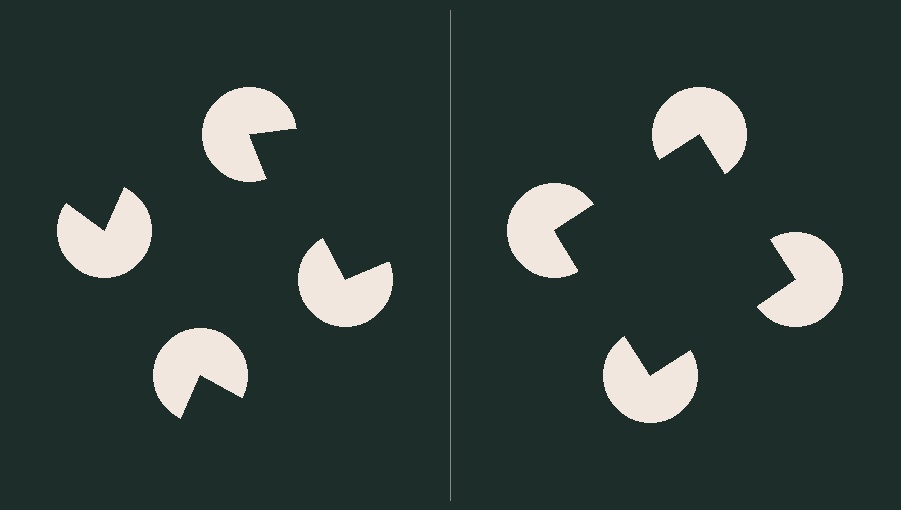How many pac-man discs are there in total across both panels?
8 — 4 on each side.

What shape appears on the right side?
An illusory square.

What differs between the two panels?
The pac-man discs are positioned identically on both sides; only the wedge orientations differ. On the right they align to a square; on the left they are misaligned.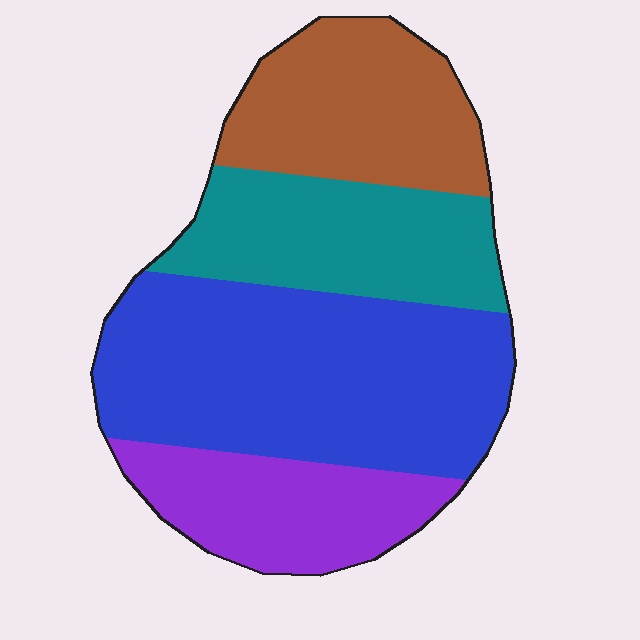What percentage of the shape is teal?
Teal covers 21% of the shape.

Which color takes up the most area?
Blue, at roughly 40%.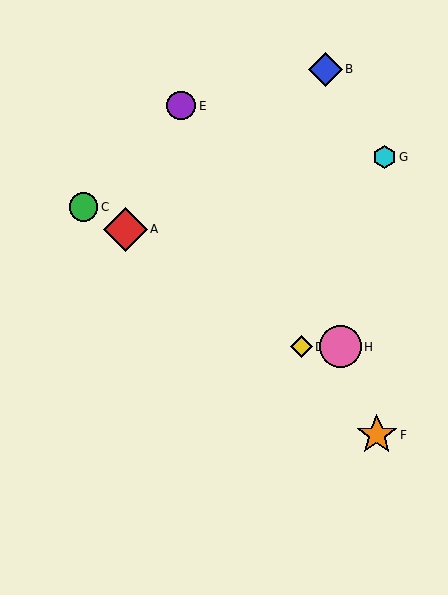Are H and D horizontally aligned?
Yes, both are at y≈347.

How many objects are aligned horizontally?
2 objects (D, H) are aligned horizontally.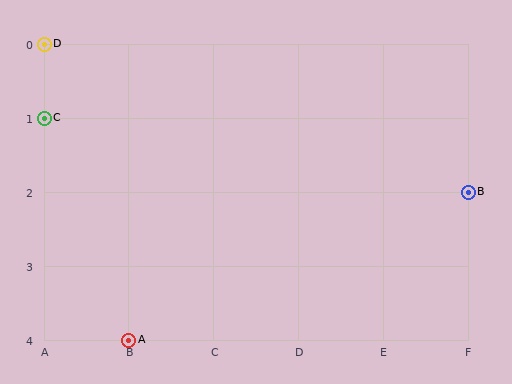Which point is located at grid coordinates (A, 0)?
Point D is at (A, 0).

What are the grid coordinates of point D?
Point D is at grid coordinates (A, 0).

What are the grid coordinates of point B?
Point B is at grid coordinates (F, 2).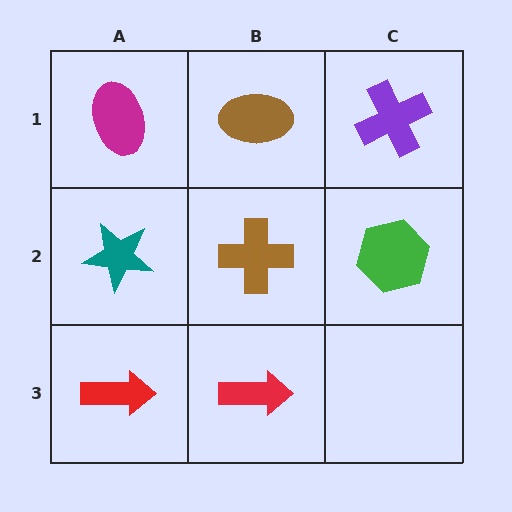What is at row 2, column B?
A brown cross.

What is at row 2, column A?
A teal star.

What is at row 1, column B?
A brown ellipse.